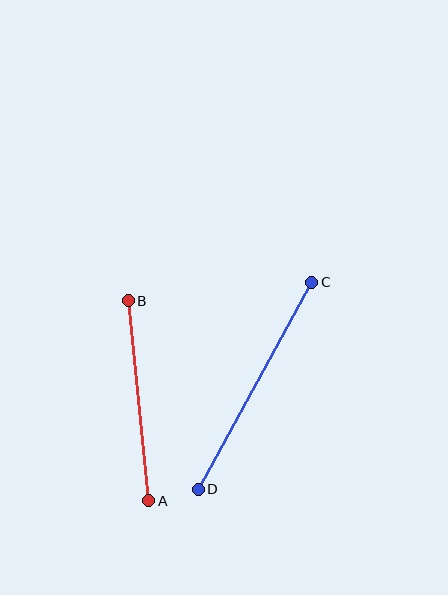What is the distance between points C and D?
The distance is approximately 236 pixels.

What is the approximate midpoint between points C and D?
The midpoint is at approximately (255, 386) pixels.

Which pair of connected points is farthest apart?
Points C and D are farthest apart.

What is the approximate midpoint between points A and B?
The midpoint is at approximately (139, 401) pixels.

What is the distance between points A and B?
The distance is approximately 201 pixels.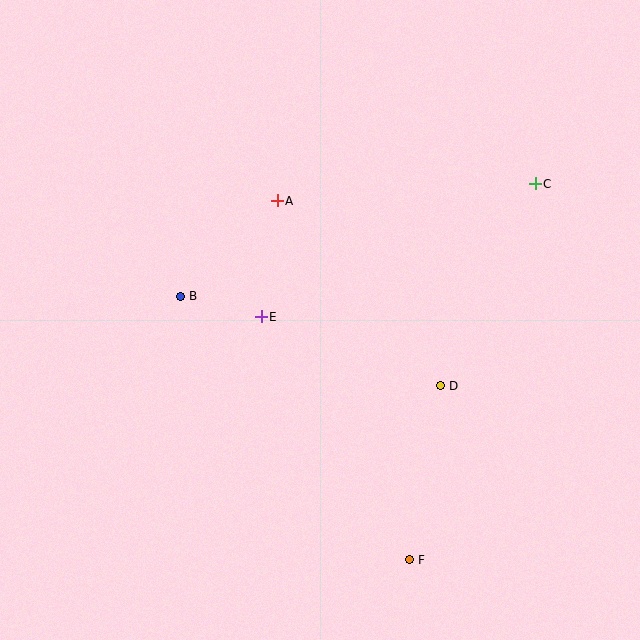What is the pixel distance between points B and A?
The distance between B and A is 136 pixels.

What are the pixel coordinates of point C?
Point C is at (535, 184).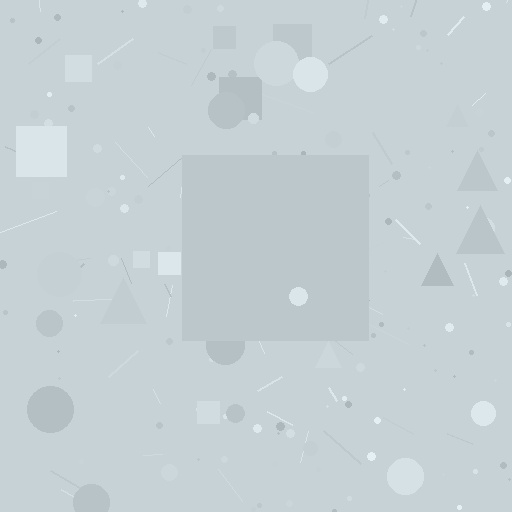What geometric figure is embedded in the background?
A square is embedded in the background.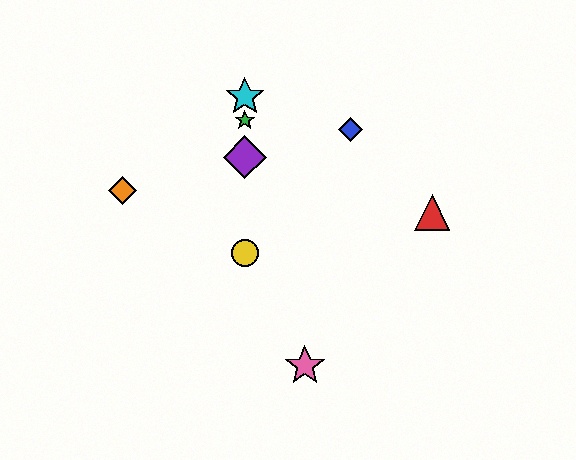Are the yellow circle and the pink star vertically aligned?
No, the yellow circle is at x≈245 and the pink star is at x≈305.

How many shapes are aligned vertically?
4 shapes (the green star, the yellow circle, the purple diamond, the cyan star) are aligned vertically.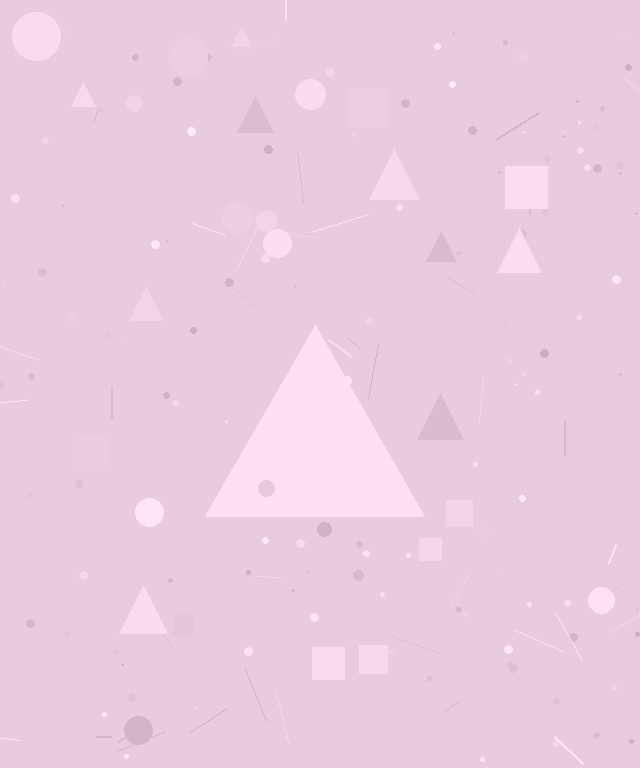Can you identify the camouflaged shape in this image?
The camouflaged shape is a triangle.